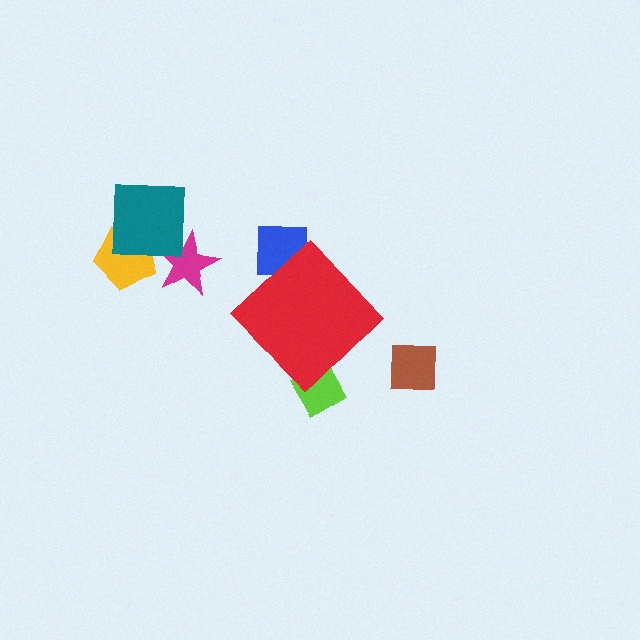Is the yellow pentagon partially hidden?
No, the yellow pentagon is fully visible.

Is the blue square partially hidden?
Yes, the blue square is partially hidden behind the red diamond.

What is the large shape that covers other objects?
A red diamond.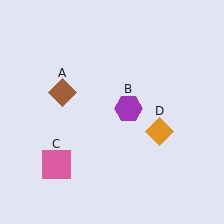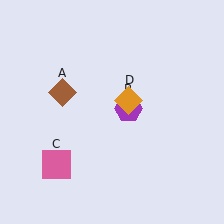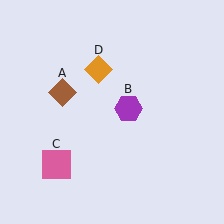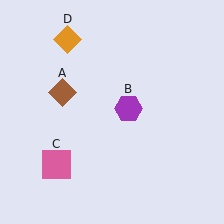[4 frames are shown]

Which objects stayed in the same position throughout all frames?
Brown diamond (object A) and purple hexagon (object B) and pink square (object C) remained stationary.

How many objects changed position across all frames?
1 object changed position: orange diamond (object D).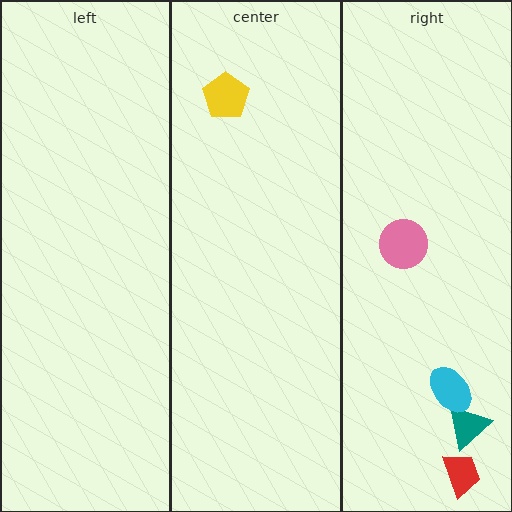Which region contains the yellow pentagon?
The center region.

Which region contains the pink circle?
The right region.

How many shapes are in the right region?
4.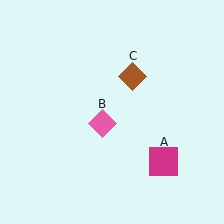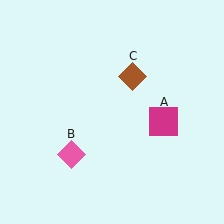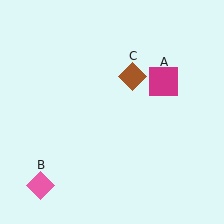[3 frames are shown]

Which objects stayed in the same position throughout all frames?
Brown diamond (object C) remained stationary.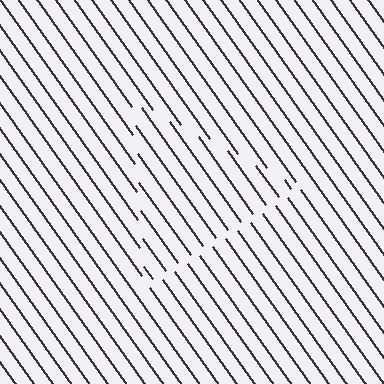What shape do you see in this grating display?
An illusory triangle. The interior of the shape contains the same grating, shifted by half a period — the contour is defined by the phase discontinuity where line-ends from the inner and outer gratings abut.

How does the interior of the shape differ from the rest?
The interior of the shape contains the same grating, shifted by half a period — the contour is defined by the phase discontinuity where line-ends from the inner and outer gratings abut.